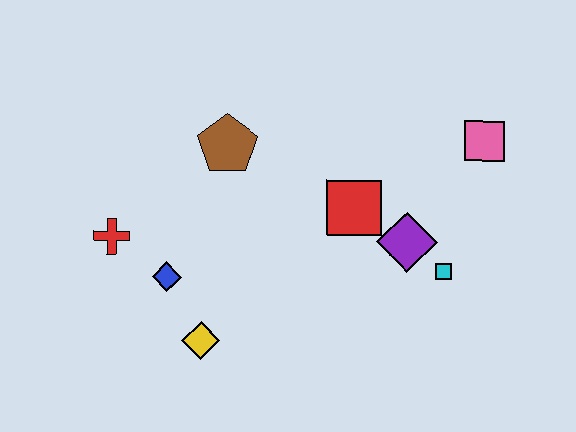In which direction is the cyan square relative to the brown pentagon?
The cyan square is to the right of the brown pentagon.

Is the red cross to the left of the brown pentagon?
Yes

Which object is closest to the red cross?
The blue diamond is closest to the red cross.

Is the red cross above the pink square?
No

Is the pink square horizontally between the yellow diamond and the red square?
No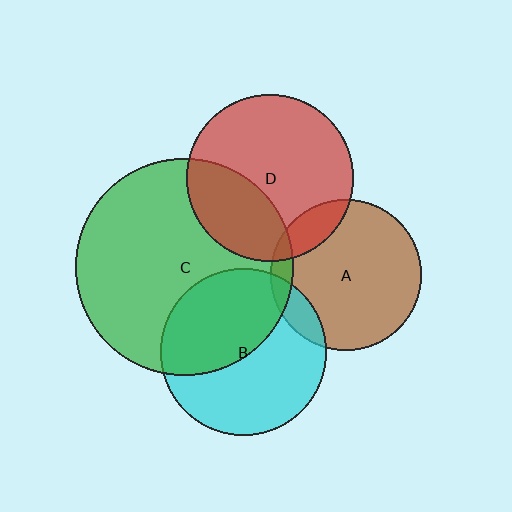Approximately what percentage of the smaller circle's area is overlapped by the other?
Approximately 10%.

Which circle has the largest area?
Circle C (green).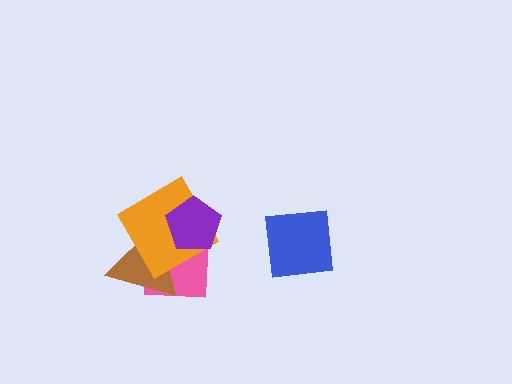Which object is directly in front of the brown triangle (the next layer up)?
The orange diamond is directly in front of the brown triangle.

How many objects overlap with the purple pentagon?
3 objects overlap with the purple pentagon.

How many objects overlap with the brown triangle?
3 objects overlap with the brown triangle.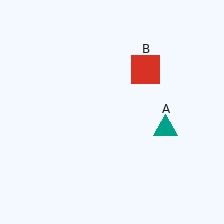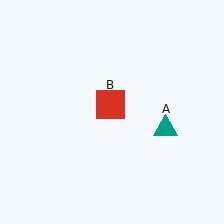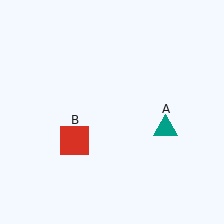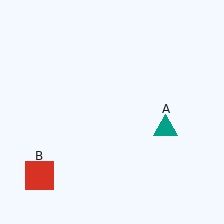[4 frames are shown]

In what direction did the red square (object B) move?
The red square (object B) moved down and to the left.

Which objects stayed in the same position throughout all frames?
Teal triangle (object A) remained stationary.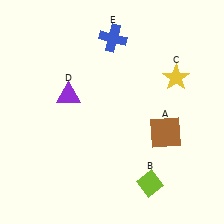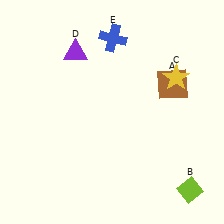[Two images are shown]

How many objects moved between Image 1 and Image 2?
3 objects moved between the two images.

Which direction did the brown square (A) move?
The brown square (A) moved up.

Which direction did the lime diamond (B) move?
The lime diamond (B) moved right.